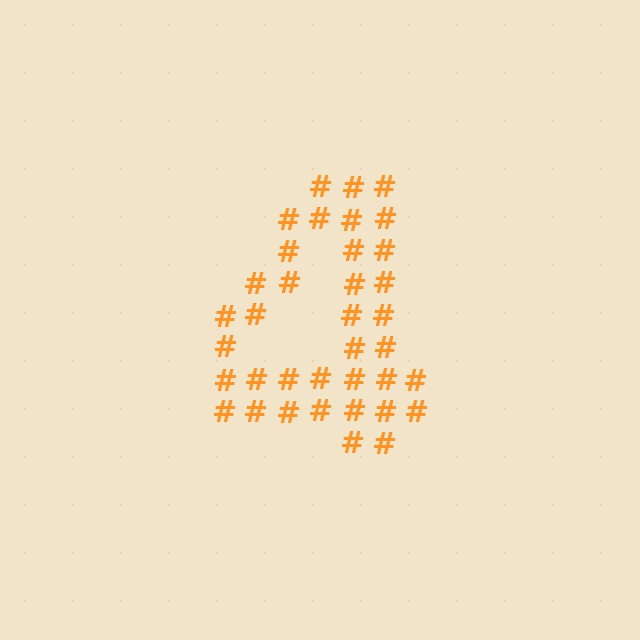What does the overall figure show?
The overall figure shows the digit 4.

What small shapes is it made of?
It is made of small hash symbols.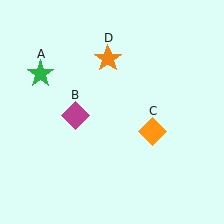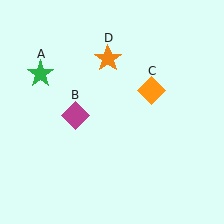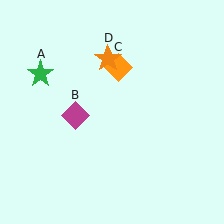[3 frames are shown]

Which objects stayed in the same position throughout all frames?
Green star (object A) and magenta diamond (object B) and orange star (object D) remained stationary.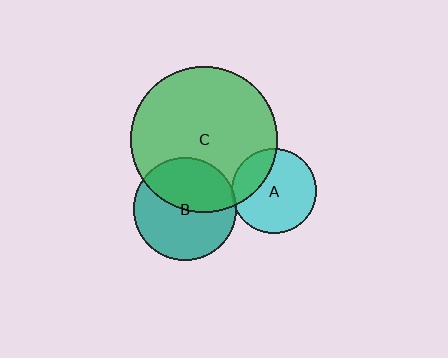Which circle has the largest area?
Circle C (green).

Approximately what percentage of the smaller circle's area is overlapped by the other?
Approximately 45%.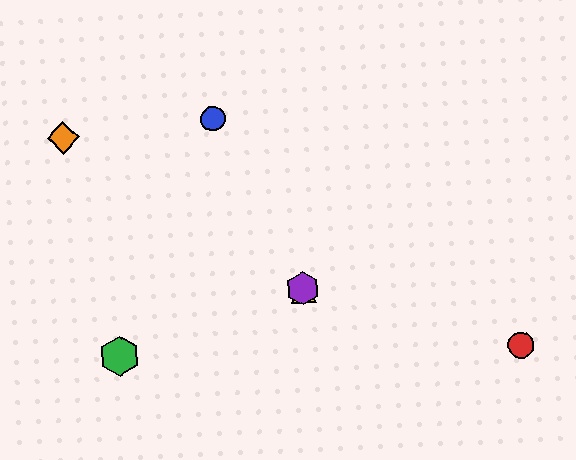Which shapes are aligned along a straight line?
The blue circle, the yellow triangle, the purple hexagon are aligned along a straight line.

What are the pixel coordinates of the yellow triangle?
The yellow triangle is at (304, 290).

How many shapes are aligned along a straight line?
3 shapes (the blue circle, the yellow triangle, the purple hexagon) are aligned along a straight line.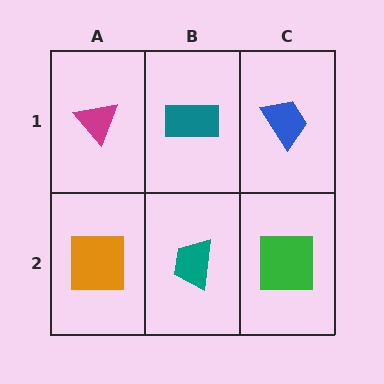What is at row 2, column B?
A teal trapezoid.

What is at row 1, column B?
A teal rectangle.